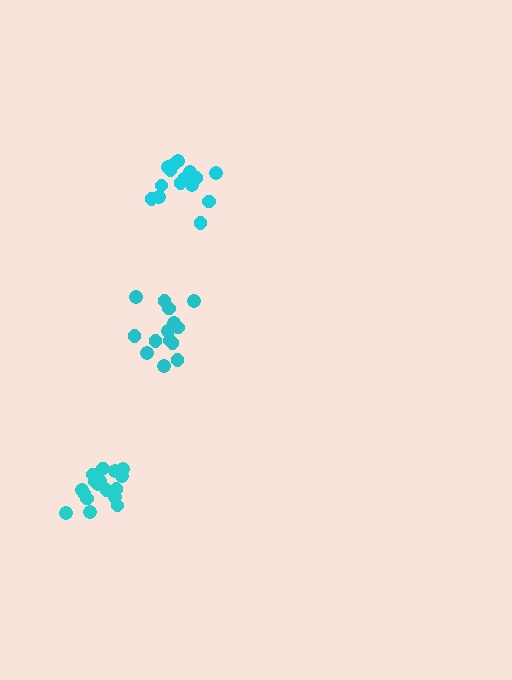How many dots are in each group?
Group 1: 18 dots, Group 2: 15 dots, Group 3: 15 dots (48 total).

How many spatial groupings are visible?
There are 3 spatial groupings.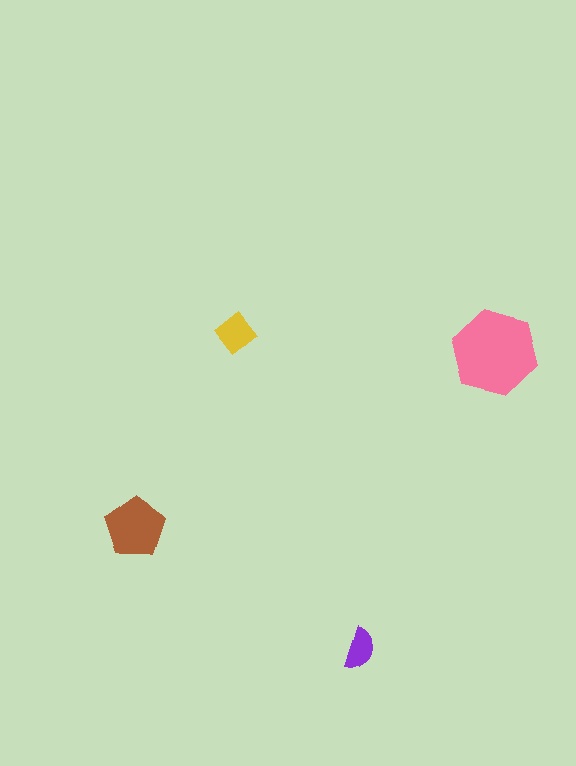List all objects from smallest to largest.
The purple semicircle, the yellow diamond, the brown pentagon, the pink hexagon.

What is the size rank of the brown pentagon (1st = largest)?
2nd.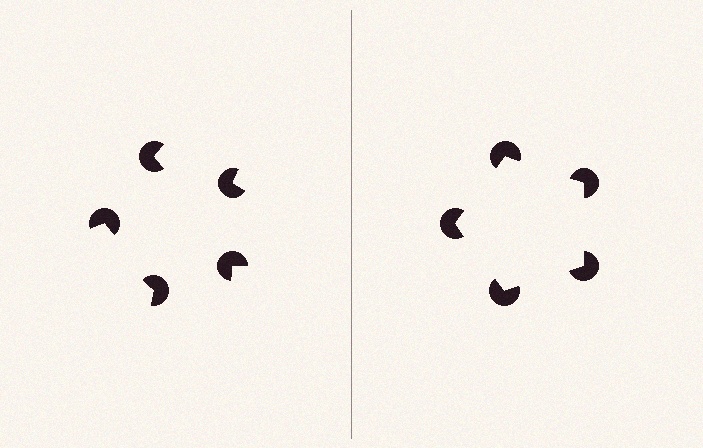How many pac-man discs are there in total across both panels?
10 — 5 on each side.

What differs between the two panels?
The pac-man discs are positioned identically on both sides; only the wedge orientations differ. On the right they align to a pentagon; on the left they are misaligned.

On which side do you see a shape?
An illusory pentagon appears on the right side. On the left side the wedge cuts are rotated, so no coherent shape forms.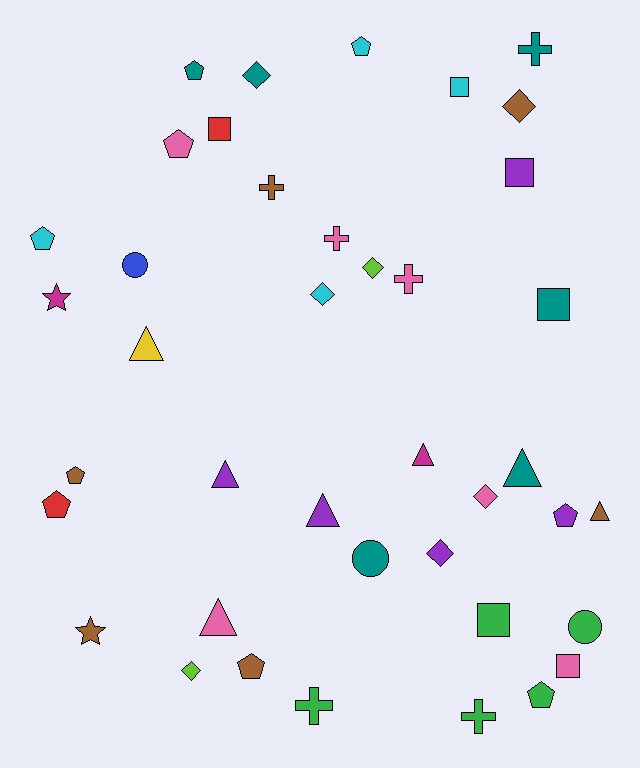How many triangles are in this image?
There are 7 triangles.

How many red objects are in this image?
There are 2 red objects.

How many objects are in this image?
There are 40 objects.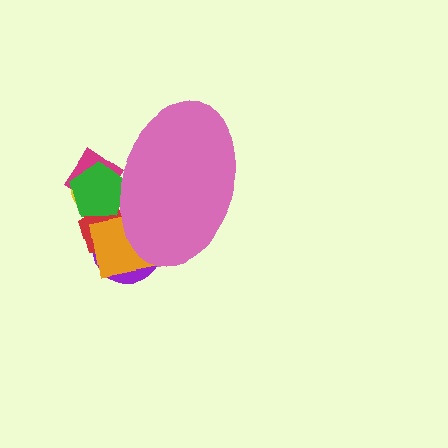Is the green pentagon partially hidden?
Yes, the green pentagon is partially hidden behind the pink ellipse.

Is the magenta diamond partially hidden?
Yes, the magenta diamond is partially hidden behind the pink ellipse.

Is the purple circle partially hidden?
Yes, the purple circle is partially hidden behind the pink ellipse.